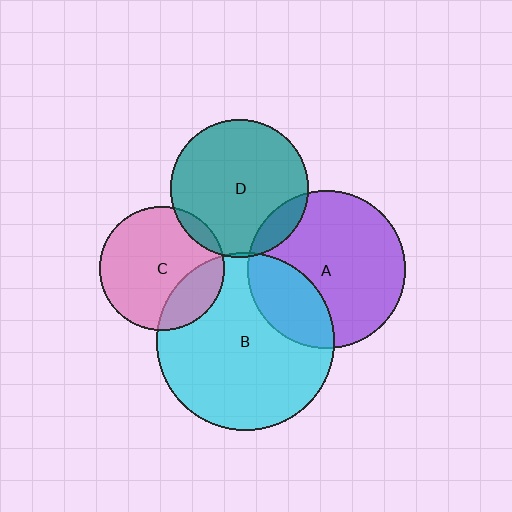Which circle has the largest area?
Circle B (cyan).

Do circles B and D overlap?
Yes.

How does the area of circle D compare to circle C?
Approximately 1.2 times.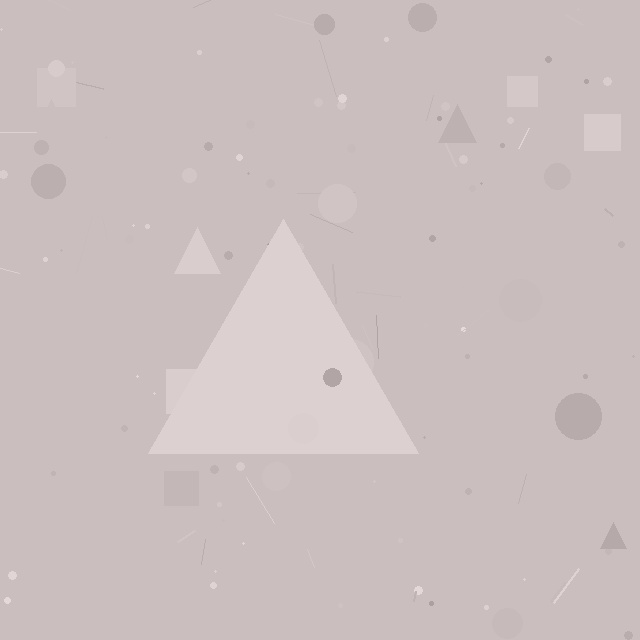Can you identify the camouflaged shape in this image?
The camouflaged shape is a triangle.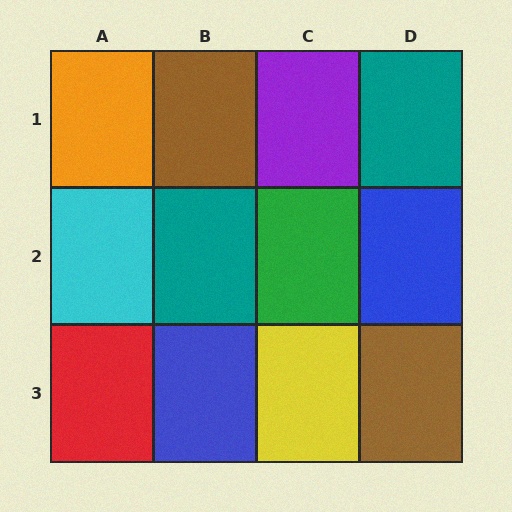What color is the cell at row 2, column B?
Teal.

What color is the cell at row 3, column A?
Red.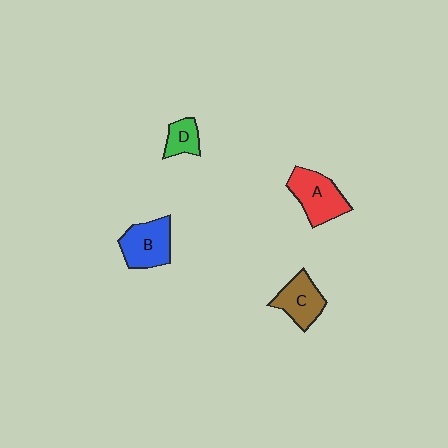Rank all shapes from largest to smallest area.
From largest to smallest: A (red), B (blue), C (brown), D (green).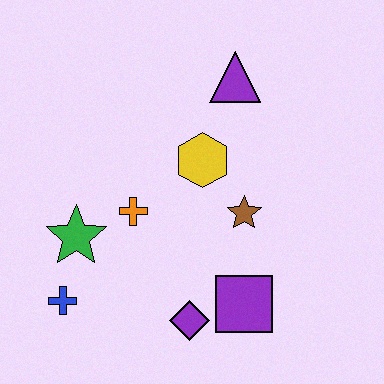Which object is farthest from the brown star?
The blue cross is farthest from the brown star.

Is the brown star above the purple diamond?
Yes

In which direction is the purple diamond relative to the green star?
The purple diamond is to the right of the green star.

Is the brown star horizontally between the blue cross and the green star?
No